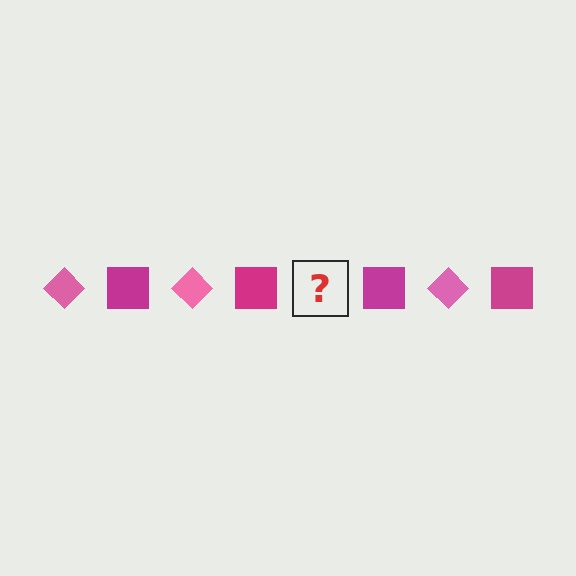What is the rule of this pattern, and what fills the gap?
The rule is that the pattern alternates between pink diamond and magenta square. The gap should be filled with a pink diamond.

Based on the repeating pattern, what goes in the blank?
The blank should be a pink diamond.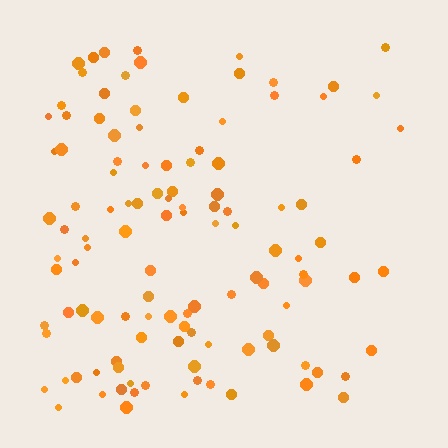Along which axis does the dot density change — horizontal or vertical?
Horizontal.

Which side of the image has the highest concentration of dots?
The left.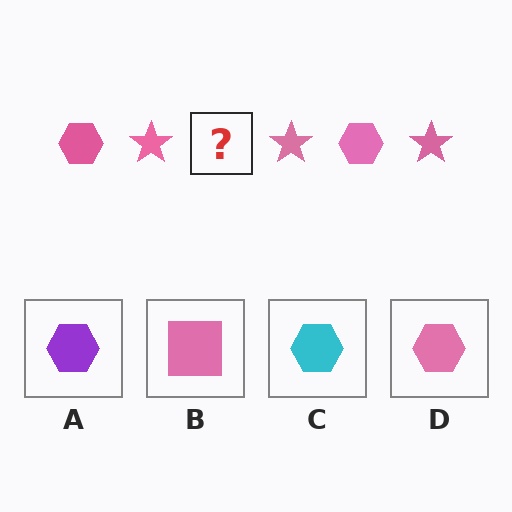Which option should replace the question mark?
Option D.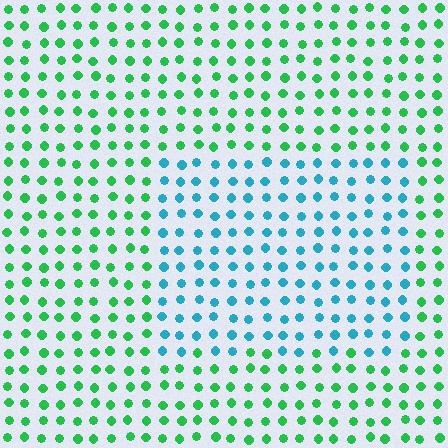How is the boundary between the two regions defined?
The boundary is defined purely by a slight shift in hue (about 54 degrees). Spacing, size, and orientation are identical on both sides.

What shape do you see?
I see a rectangle.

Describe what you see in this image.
The image is filled with small green elements in a uniform arrangement. A rectangle-shaped region is visible where the elements are tinted to a slightly different hue, forming a subtle color boundary.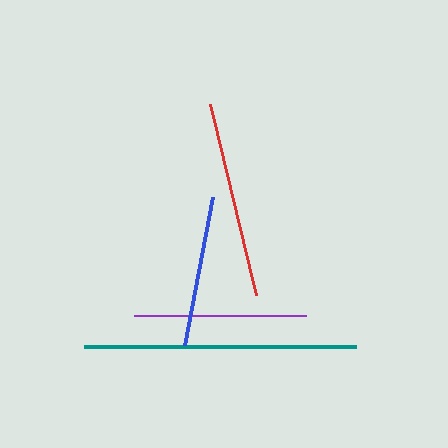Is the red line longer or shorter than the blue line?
The red line is longer than the blue line.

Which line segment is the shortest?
The blue line is the shortest at approximately 151 pixels.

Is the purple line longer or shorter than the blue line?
The purple line is longer than the blue line.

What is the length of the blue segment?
The blue segment is approximately 151 pixels long.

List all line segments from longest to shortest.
From longest to shortest: teal, red, purple, blue.